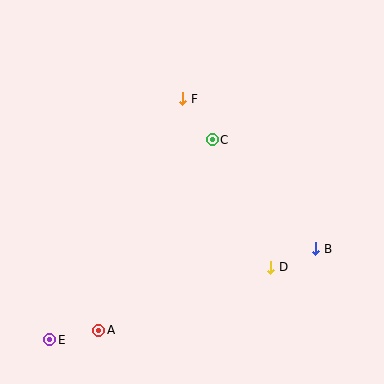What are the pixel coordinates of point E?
Point E is at (50, 340).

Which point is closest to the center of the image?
Point C at (212, 140) is closest to the center.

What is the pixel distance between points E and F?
The distance between E and F is 275 pixels.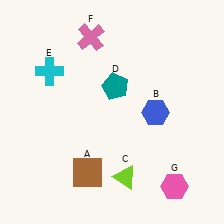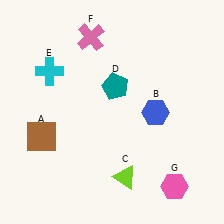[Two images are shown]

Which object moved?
The brown square (A) moved left.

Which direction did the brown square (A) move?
The brown square (A) moved left.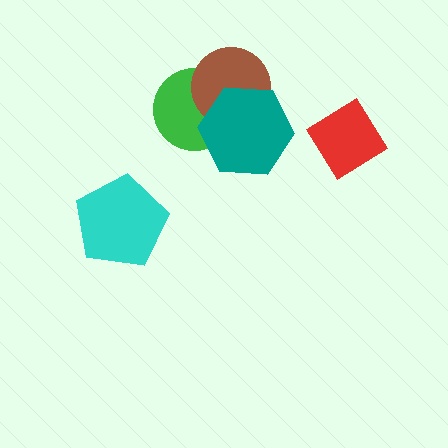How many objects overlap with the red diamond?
0 objects overlap with the red diamond.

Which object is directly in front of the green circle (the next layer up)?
The brown circle is directly in front of the green circle.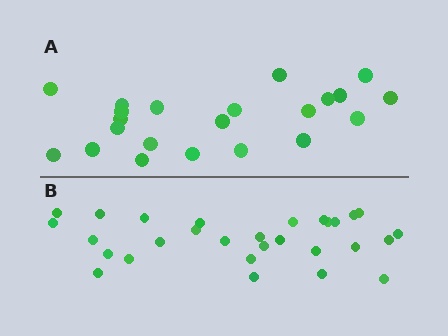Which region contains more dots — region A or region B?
Region B (the bottom region) has more dots.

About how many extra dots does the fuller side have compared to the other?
Region B has roughly 8 or so more dots than region A.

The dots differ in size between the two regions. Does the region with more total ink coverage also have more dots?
No. Region A has more total ink coverage because its dots are larger, but region B actually contains more individual dots. Total area can be misleading — the number of items is what matters here.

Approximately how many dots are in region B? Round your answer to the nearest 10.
About 30 dots. (The exact count is 29, which rounds to 30.)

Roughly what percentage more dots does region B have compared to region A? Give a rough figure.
About 30% more.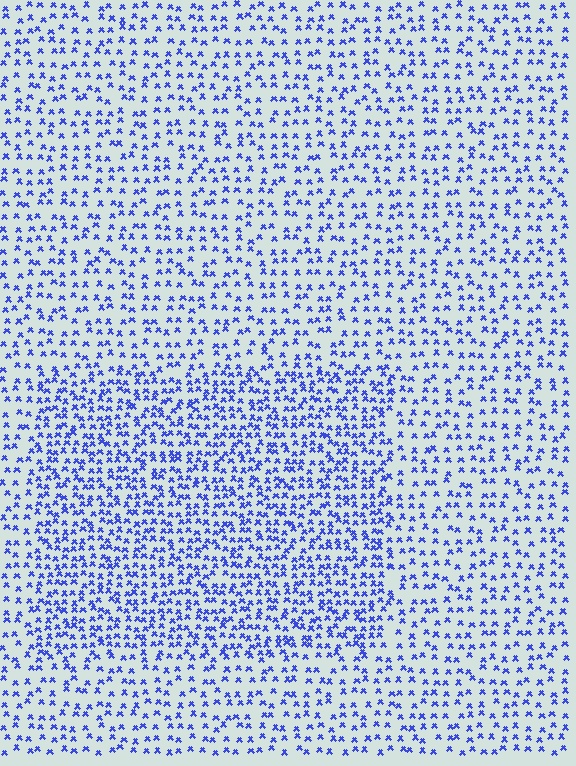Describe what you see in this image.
The image contains small blue elements arranged at two different densities. A rectangle-shaped region is visible where the elements are more densely packed than the surrounding area.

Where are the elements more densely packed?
The elements are more densely packed inside the rectangle boundary.